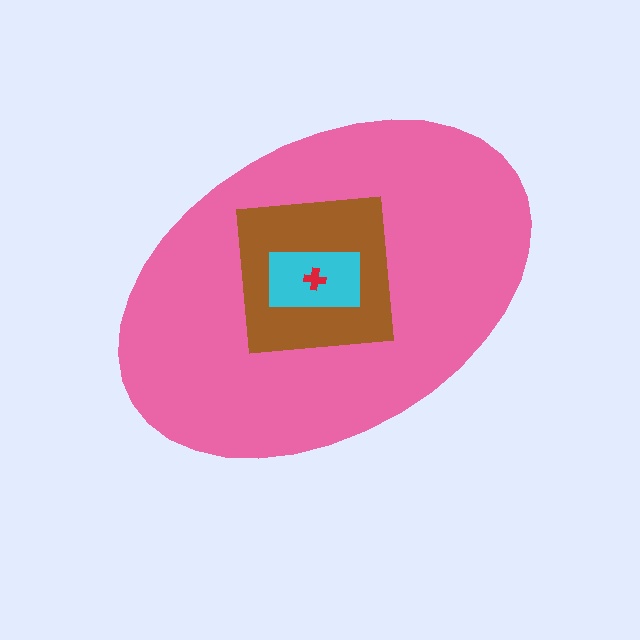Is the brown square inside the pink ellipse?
Yes.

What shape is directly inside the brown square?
The cyan rectangle.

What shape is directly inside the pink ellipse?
The brown square.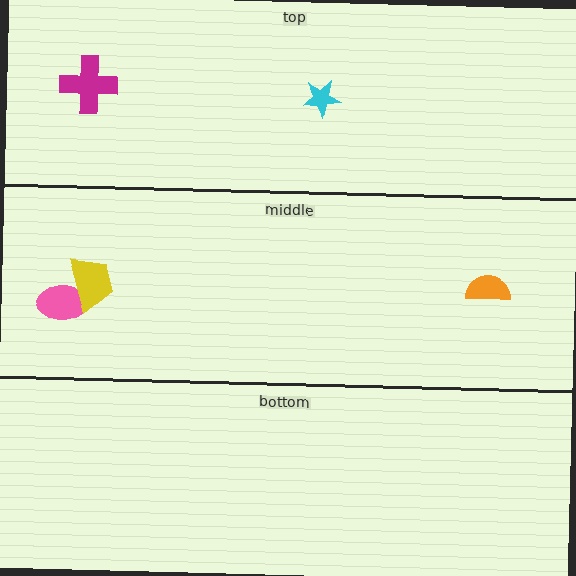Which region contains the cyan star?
The top region.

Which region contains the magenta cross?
The top region.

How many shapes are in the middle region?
3.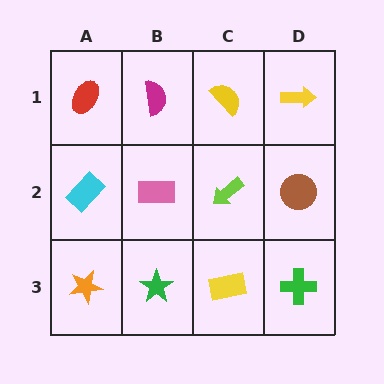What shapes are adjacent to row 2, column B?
A magenta semicircle (row 1, column B), a green star (row 3, column B), a cyan rectangle (row 2, column A), a lime arrow (row 2, column C).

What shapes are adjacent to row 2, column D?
A yellow arrow (row 1, column D), a green cross (row 3, column D), a lime arrow (row 2, column C).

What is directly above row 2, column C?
A yellow semicircle.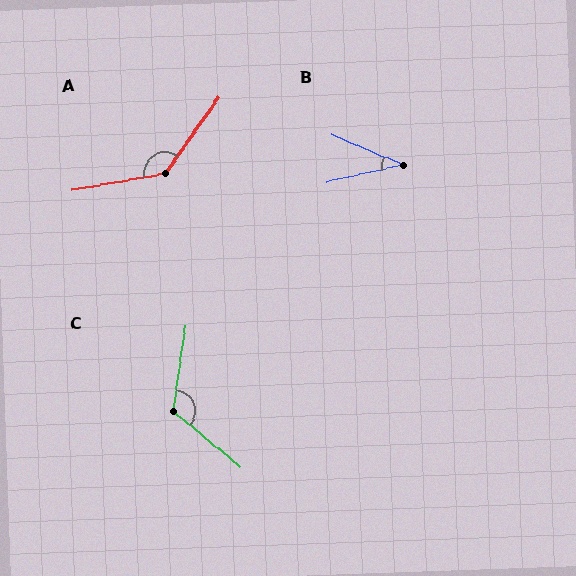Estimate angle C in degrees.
Approximately 122 degrees.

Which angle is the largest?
A, at approximately 135 degrees.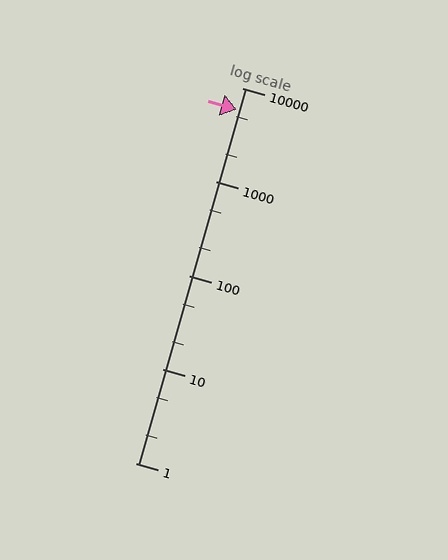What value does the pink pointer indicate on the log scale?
The pointer indicates approximately 5900.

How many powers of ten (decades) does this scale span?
The scale spans 4 decades, from 1 to 10000.